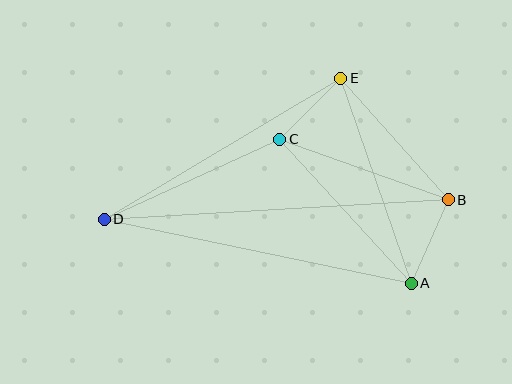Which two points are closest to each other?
Points C and E are closest to each other.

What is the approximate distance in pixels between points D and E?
The distance between D and E is approximately 275 pixels.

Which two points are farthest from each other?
Points B and D are farthest from each other.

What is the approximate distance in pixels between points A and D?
The distance between A and D is approximately 314 pixels.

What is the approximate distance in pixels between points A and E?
The distance between A and E is approximately 217 pixels.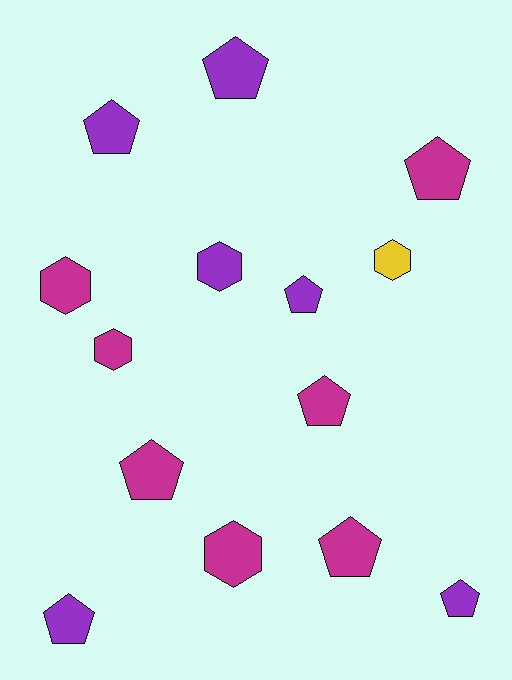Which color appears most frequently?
Magenta, with 7 objects.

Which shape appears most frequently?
Pentagon, with 9 objects.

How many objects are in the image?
There are 14 objects.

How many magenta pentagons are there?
There are 4 magenta pentagons.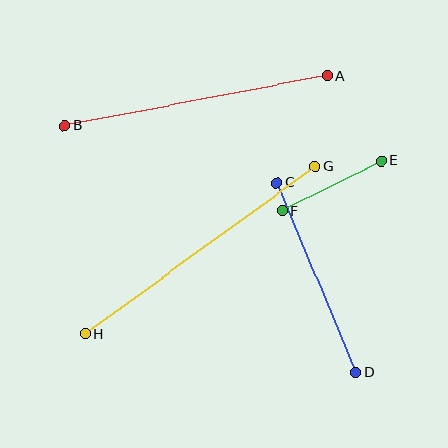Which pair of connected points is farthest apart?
Points G and H are farthest apart.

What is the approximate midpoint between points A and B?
The midpoint is at approximately (196, 101) pixels.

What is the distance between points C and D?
The distance is approximately 206 pixels.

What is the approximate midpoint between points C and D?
The midpoint is at approximately (316, 277) pixels.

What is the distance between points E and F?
The distance is approximately 112 pixels.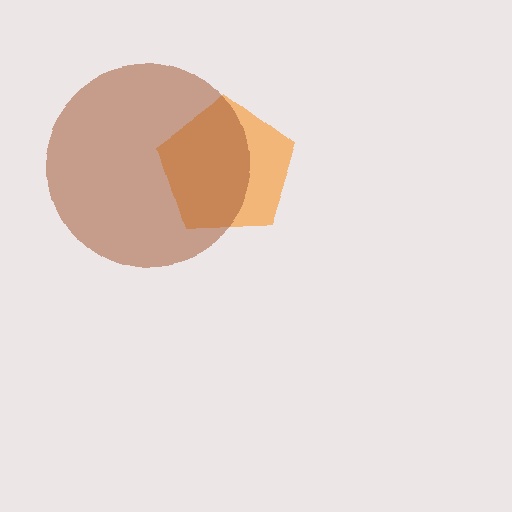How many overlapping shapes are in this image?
There are 2 overlapping shapes in the image.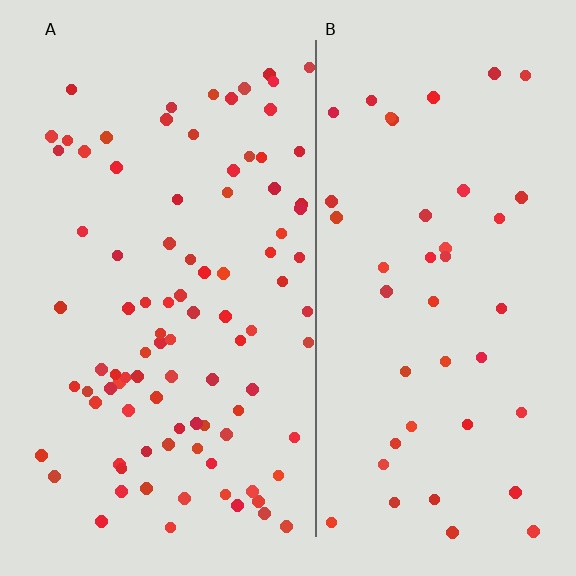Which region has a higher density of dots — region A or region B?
A (the left).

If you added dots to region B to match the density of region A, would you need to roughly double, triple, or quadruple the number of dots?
Approximately double.